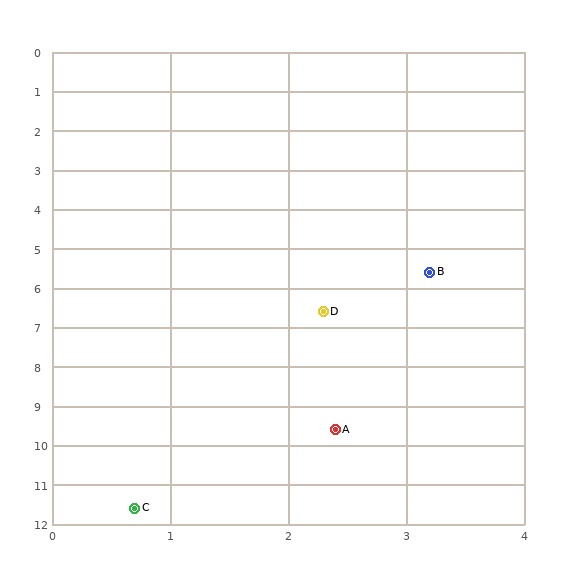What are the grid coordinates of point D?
Point D is at approximately (2.3, 6.6).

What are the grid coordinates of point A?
Point A is at approximately (2.4, 9.6).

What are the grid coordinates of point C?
Point C is at approximately (0.7, 11.6).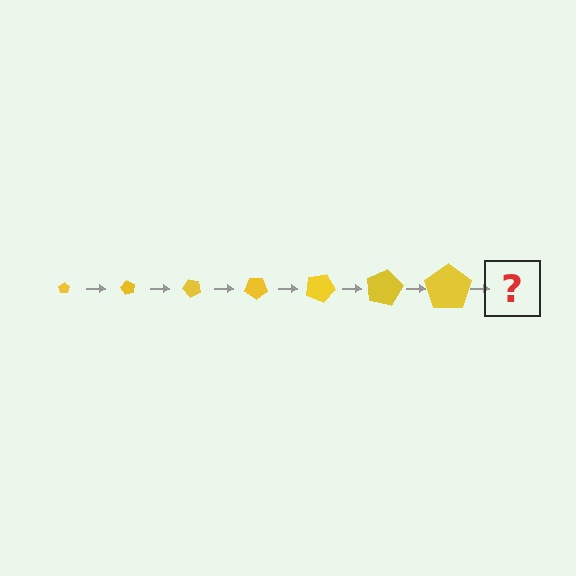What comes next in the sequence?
The next element should be a pentagon, larger than the previous one and rotated 420 degrees from the start.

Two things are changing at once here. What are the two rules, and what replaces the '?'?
The two rules are that the pentagon grows larger each step and it rotates 60 degrees each step. The '?' should be a pentagon, larger than the previous one and rotated 420 degrees from the start.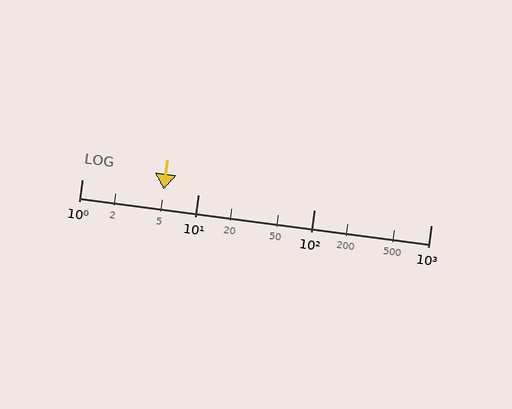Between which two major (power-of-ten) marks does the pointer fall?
The pointer is between 1 and 10.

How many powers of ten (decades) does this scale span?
The scale spans 3 decades, from 1 to 1000.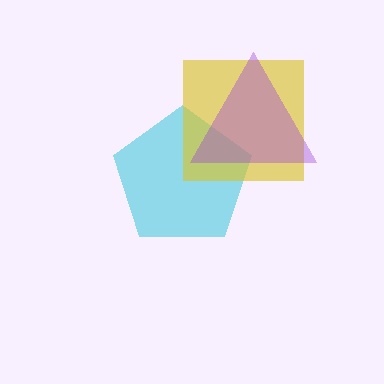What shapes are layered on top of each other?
The layered shapes are: a cyan pentagon, a yellow square, a purple triangle.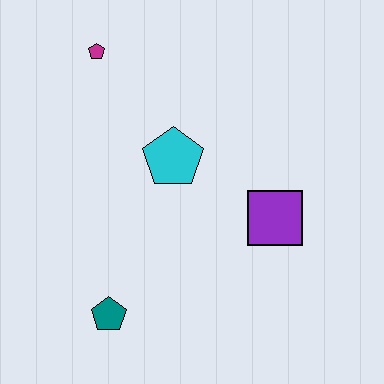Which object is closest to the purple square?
The cyan pentagon is closest to the purple square.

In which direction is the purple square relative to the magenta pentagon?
The purple square is to the right of the magenta pentagon.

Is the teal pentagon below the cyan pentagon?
Yes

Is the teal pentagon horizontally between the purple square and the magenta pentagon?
Yes